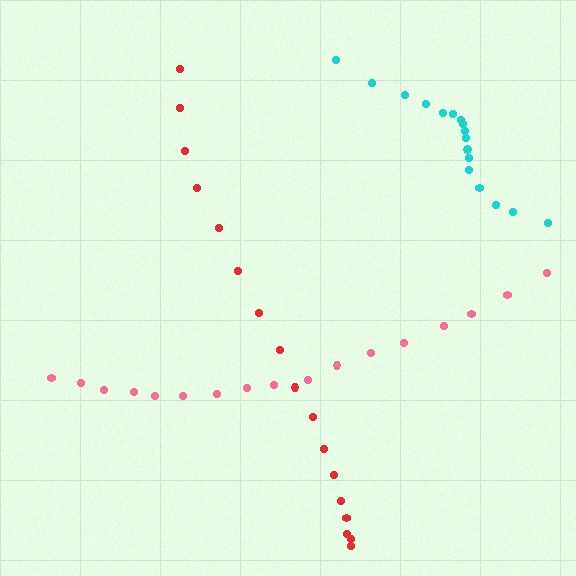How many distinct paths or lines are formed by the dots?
There are 3 distinct paths.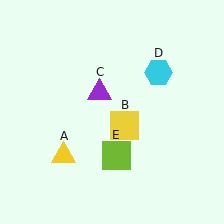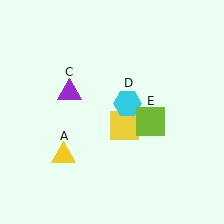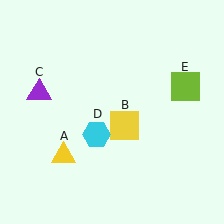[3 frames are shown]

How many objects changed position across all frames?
3 objects changed position: purple triangle (object C), cyan hexagon (object D), lime square (object E).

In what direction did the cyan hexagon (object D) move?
The cyan hexagon (object D) moved down and to the left.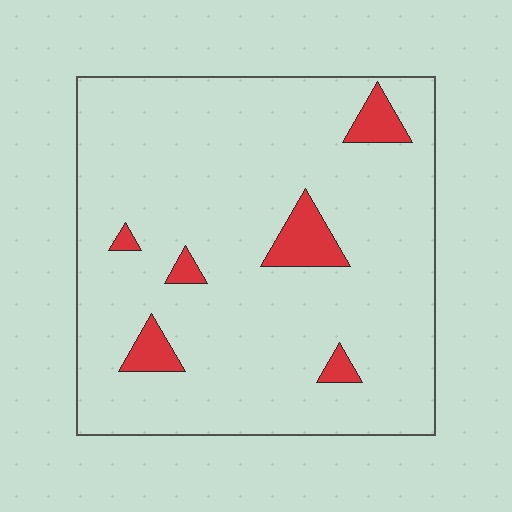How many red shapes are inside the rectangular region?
6.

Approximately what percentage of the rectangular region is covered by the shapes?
Approximately 10%.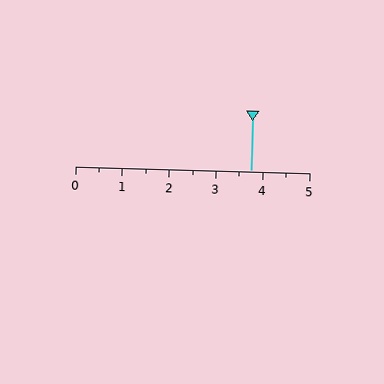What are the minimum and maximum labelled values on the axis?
The axis runs from 0 to 5.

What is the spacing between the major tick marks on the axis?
The major ticks are spaced 1 apart.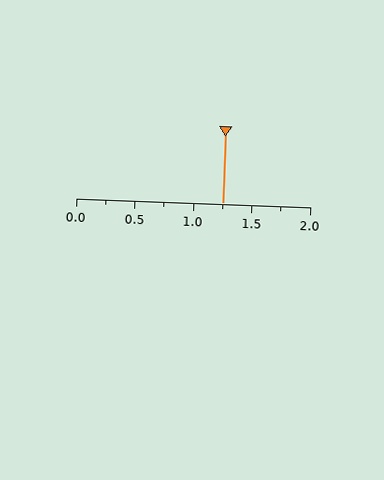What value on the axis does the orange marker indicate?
The marker indicates approximately 1.25.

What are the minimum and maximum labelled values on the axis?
The axis runs from 0.0 to 2.0.